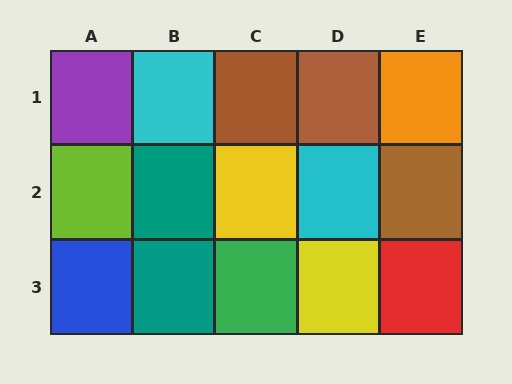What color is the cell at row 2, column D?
Cyan.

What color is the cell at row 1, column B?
Cyan.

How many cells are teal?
2 cells are teal.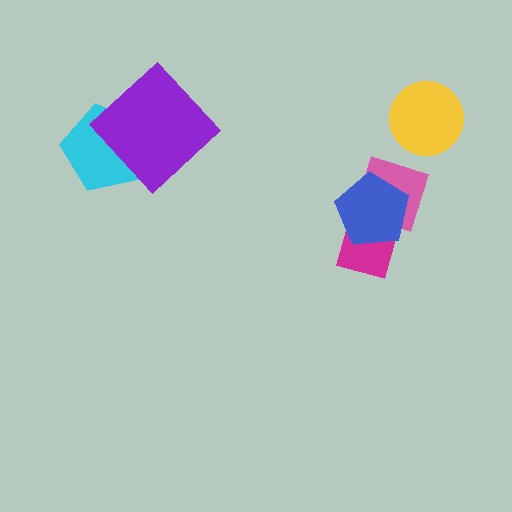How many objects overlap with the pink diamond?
2 objects overlap with the pink diamond.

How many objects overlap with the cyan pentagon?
1 object overlaps with the cyan pentagon.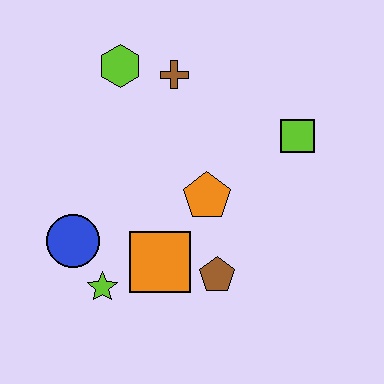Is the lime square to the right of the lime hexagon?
Yes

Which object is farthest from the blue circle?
The lime square is farthest from the blue circle.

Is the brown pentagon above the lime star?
Yes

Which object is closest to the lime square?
The orange pentagon is closest to the lime square.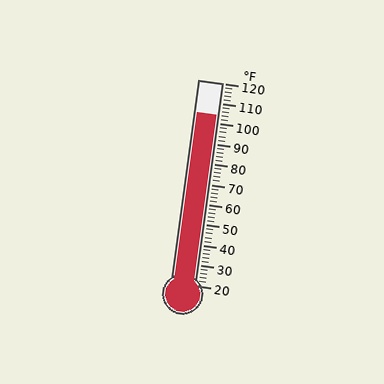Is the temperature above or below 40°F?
The temperature is above 40°F.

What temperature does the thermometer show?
The thermometer shows approximately 104°F.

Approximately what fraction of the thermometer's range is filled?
The thermometer is filled to approximately 85% of its range.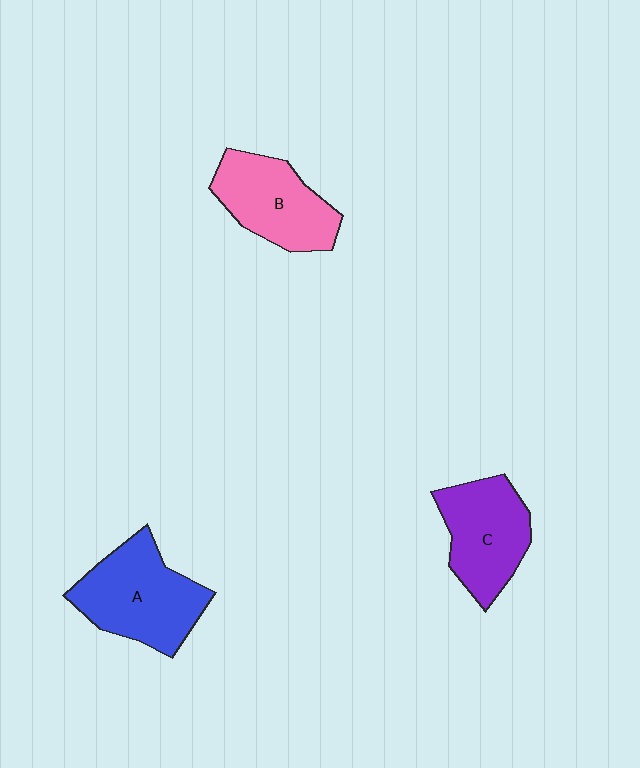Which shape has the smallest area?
Shape B (pink).